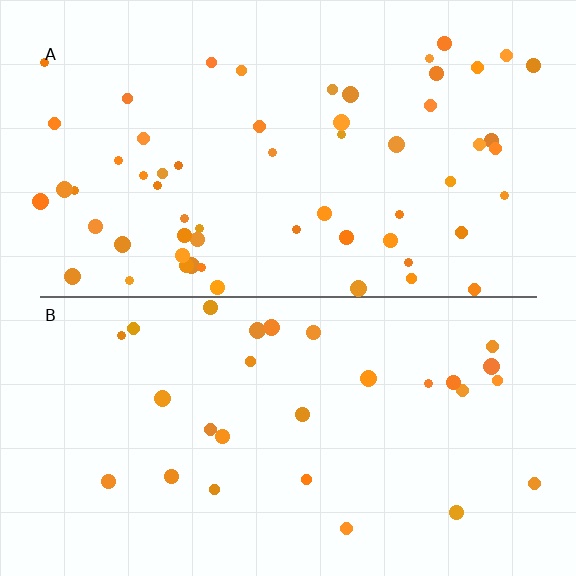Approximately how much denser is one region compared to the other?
Approximately 2.1× — region A over region B.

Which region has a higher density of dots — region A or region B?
A (the top).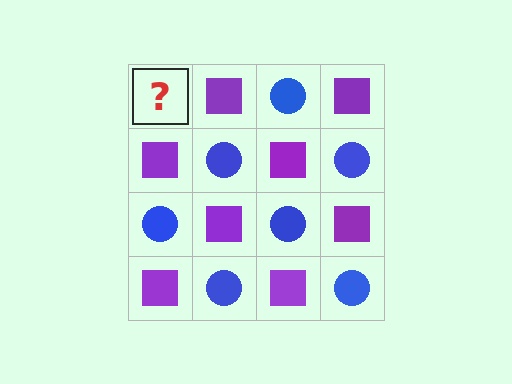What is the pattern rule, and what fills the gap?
The rule is that it alternates blue circle and purple square in a checkerboard pattern. The gap should be filled with a blue circle.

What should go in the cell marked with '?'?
The missing cell should contain a blue circle.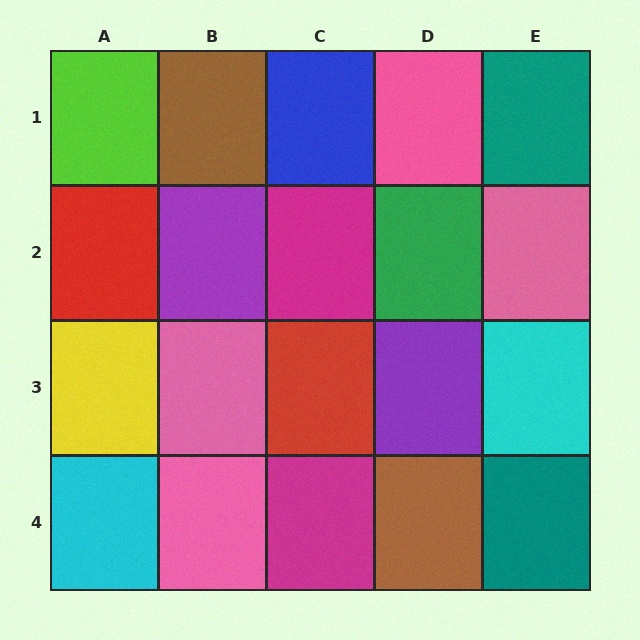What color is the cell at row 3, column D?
Purple.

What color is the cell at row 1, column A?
Lime.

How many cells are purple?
2 cells are purple.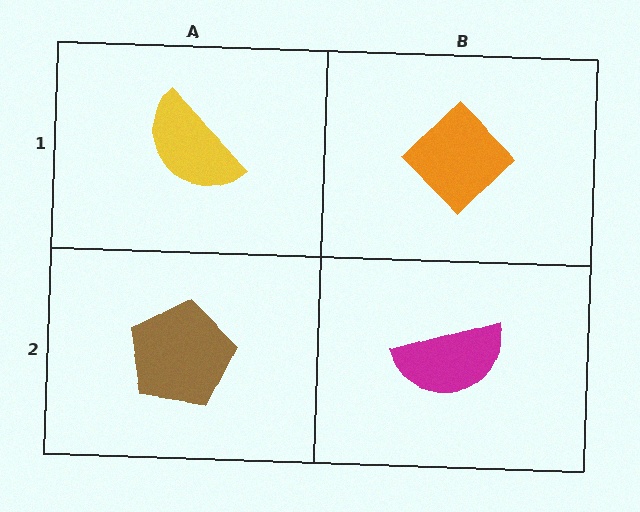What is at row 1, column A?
A yellow semicircle.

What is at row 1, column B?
An orange diamond.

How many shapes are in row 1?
2 shapes.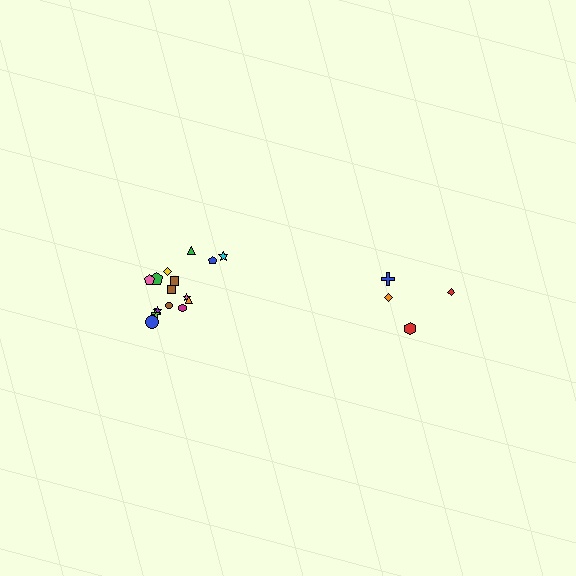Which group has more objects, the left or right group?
The left group.